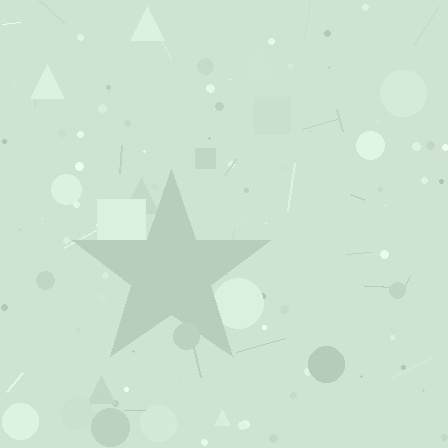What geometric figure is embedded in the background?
A star is embedded in the background.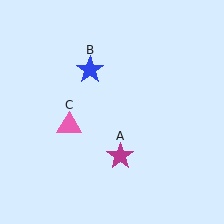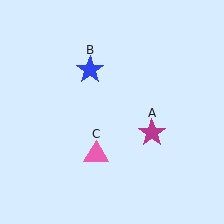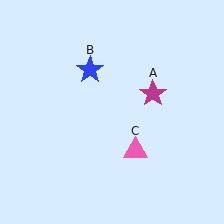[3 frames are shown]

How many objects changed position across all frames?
2 objects changed position: magenta star (object A), pink triangle (object C).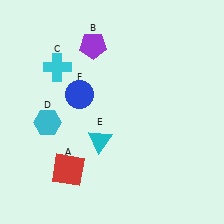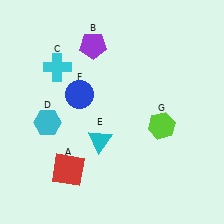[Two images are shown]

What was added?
A lime hexagon (G) was added in Image 2.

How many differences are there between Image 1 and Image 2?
There is 1 difference between the two images.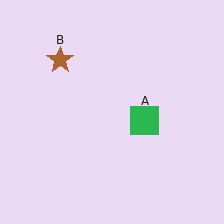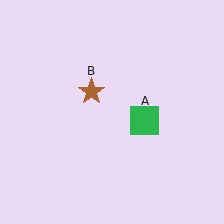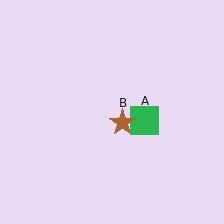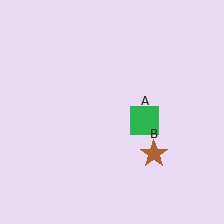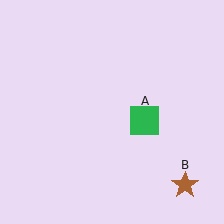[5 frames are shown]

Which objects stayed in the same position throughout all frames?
Green square (object A) remained stationary.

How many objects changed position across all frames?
1 object changed position: brown star (object B).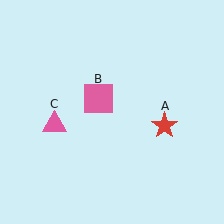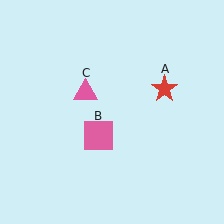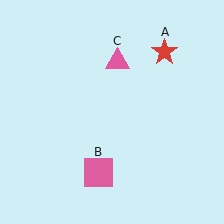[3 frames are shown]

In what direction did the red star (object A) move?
The red star (object A) moved up.